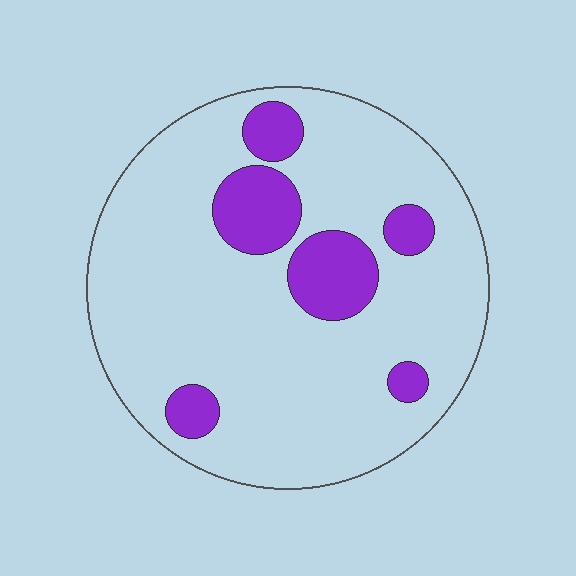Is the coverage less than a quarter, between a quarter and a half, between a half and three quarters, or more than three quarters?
Less than a quarter.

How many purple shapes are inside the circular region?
6.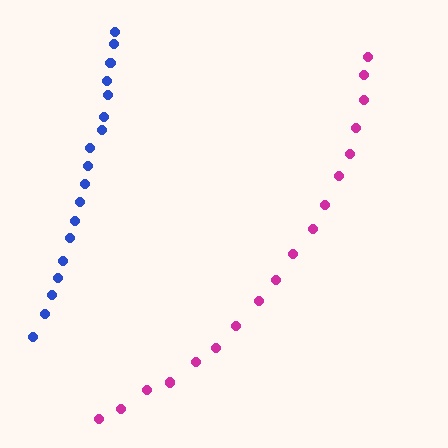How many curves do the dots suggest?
There are 2 distinct paths.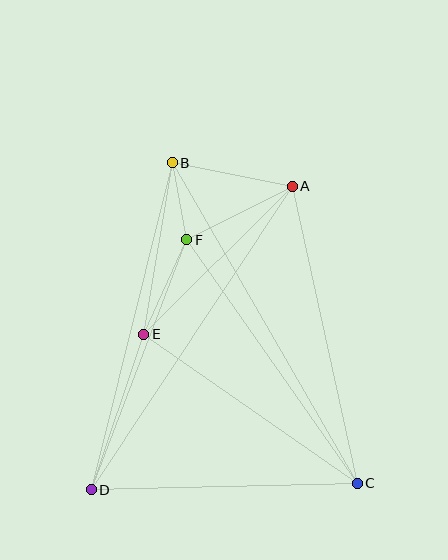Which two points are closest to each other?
Points B and F are closest to each other.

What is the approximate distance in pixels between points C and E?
The distance between C and E is approximately 260 pixels.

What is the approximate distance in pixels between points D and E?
The distance between D and E is approximately 164 pixels.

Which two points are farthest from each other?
Points B and C are farthest from each other.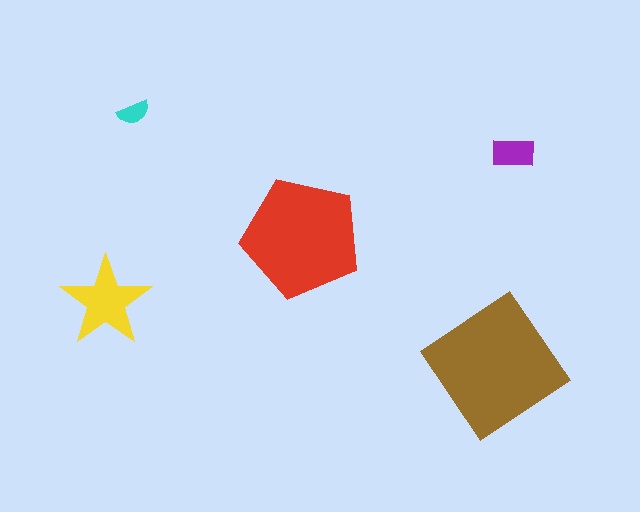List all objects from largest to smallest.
The brown diamond, the red pentagon, the yellow star, the purple rectangle, the cyan semicircle.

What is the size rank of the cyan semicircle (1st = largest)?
5th.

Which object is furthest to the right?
The purple rectangle is rightmost.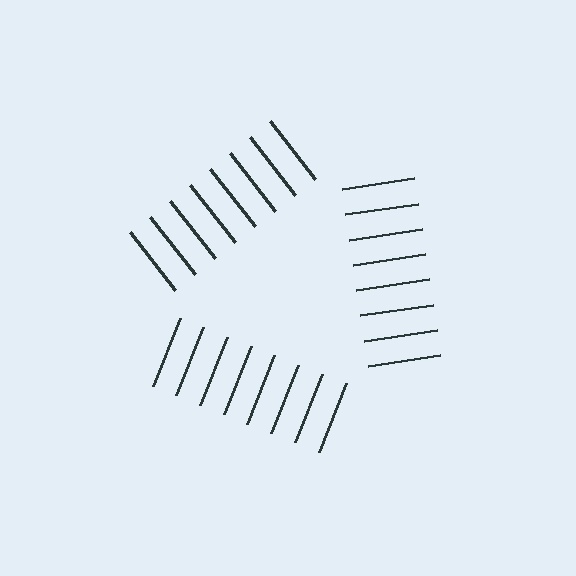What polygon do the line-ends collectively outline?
An illusory triangle — the line segments terminate on its edges but no continuous stroke is drawn.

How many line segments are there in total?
24 — 8 along each of the 3 edges.